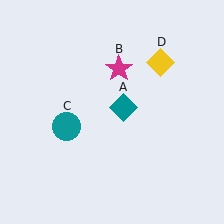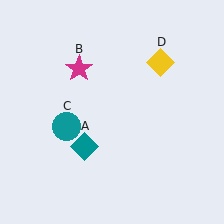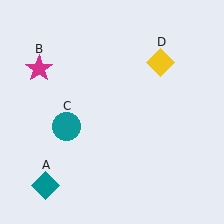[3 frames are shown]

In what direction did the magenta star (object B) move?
The magenta star (object B) moved left.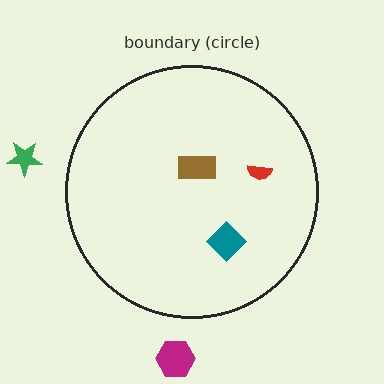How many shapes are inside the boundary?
3 inside, 2 outside.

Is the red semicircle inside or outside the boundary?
Inside.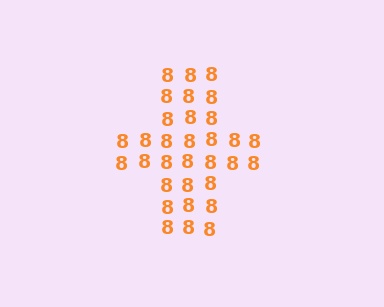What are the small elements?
The small elements are digit 8's.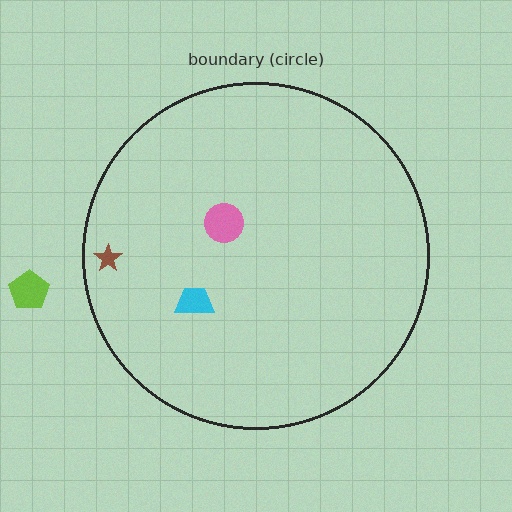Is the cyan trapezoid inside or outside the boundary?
Inside.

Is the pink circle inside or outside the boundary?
Inside.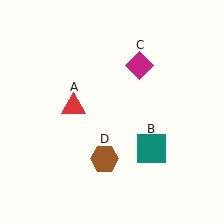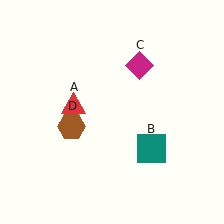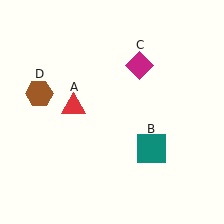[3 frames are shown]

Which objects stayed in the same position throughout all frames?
Red triangle (object A) and teal square (object B) and magenta diamond (object C) remained stationary.